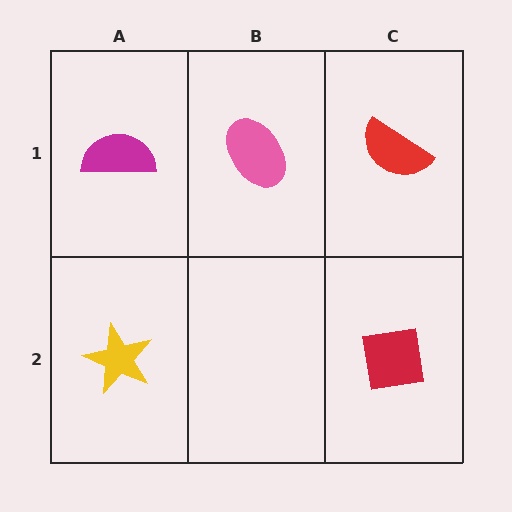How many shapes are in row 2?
2 shapes.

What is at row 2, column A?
A yellow star.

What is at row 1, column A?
A magenta semicircle.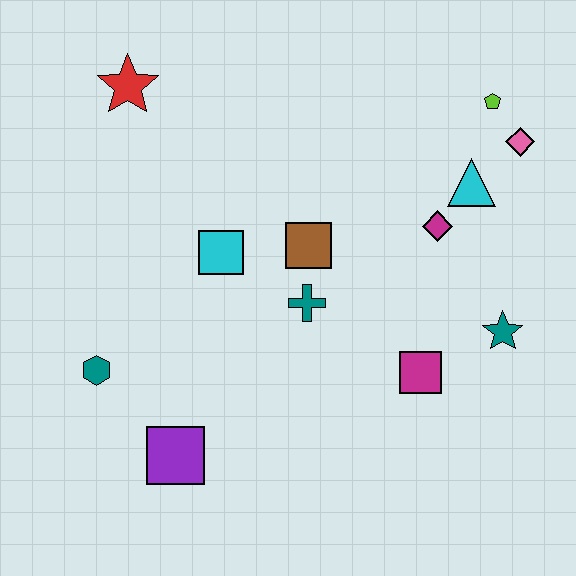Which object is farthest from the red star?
The teal star is farthest from the red star.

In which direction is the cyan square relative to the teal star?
The cyan square is to the left of the teal star.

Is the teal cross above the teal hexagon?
Yes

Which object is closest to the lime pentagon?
The pink diamond is closest to the lime pentagon.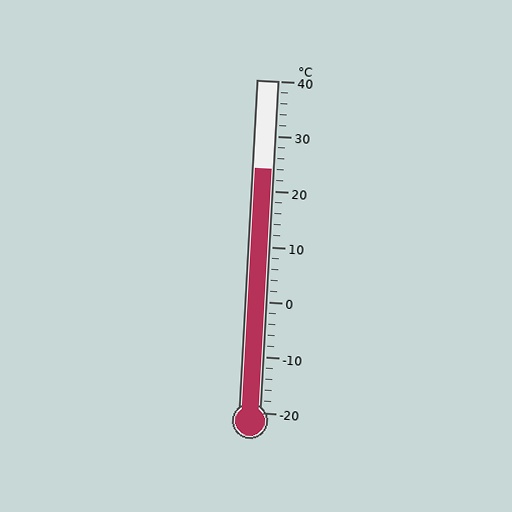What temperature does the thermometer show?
The thermometer shows approximately 24°C.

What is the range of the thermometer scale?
The thermometer scale ranges from -20°C to 40°C.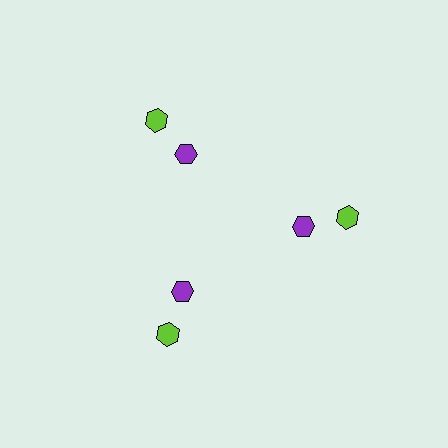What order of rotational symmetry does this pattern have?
This pattern has 3-fold rotational symmetry.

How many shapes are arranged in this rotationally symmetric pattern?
There are 6 shapes, arranged in 3 groups of 2.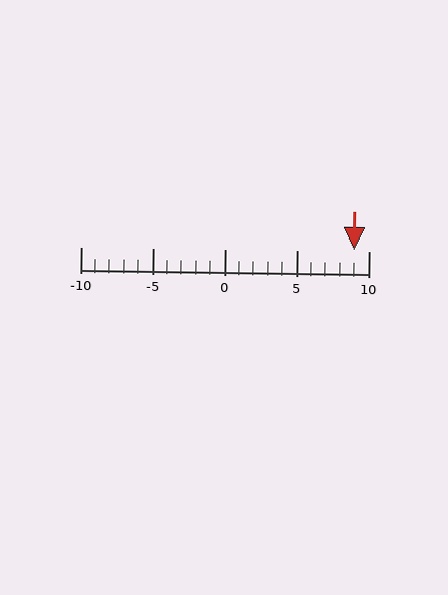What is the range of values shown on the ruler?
The ruler shows values from -10 to 10.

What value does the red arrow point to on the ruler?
The red arrow points to approximately 9.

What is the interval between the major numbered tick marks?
The major tick marks are spaced 5 units apart.